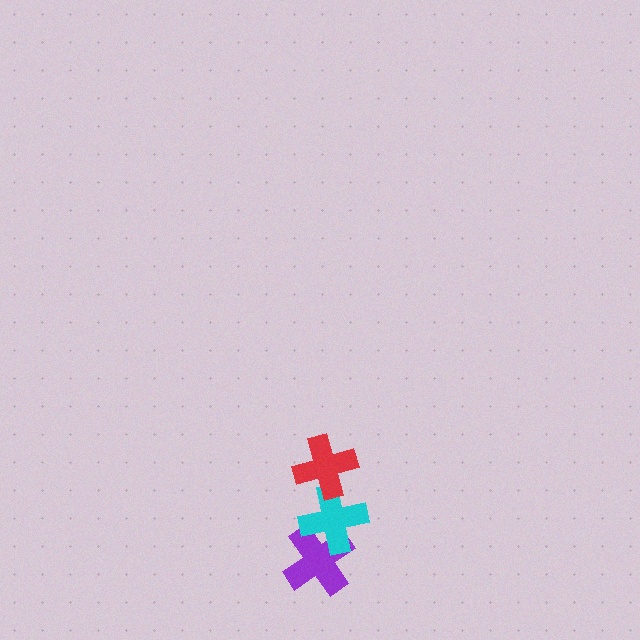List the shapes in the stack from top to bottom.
From top to bottom: the red cross, the cyan cross, the purple cross.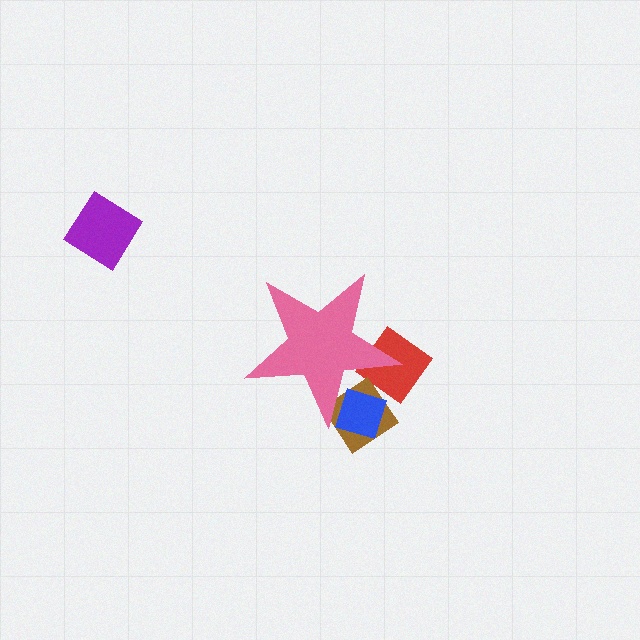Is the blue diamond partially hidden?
Yes, the blue diamond is partially hidden behind the pink star.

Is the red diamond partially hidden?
Yes, the red diamond is partially hidden behind the pink star.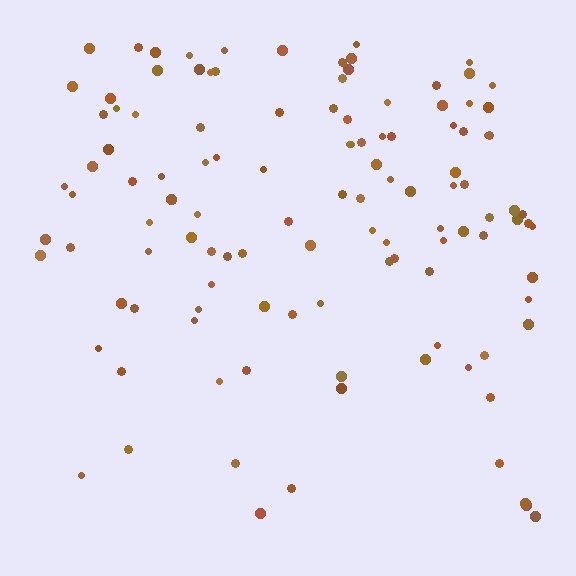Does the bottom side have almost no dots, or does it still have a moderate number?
Still a moderate number, just noticeably fewer than the top.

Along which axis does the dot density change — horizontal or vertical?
Vertical.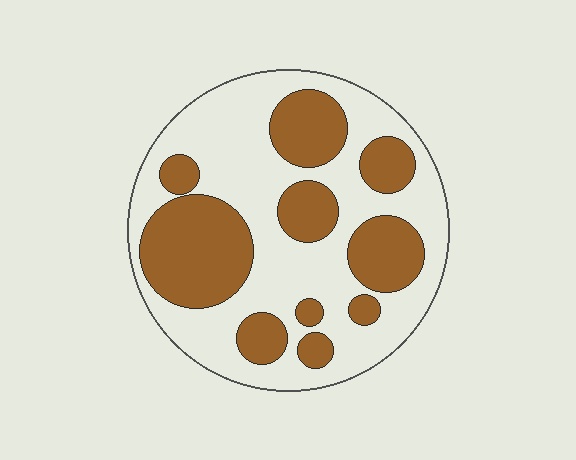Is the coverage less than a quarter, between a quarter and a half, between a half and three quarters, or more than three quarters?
Between a quarter and a half.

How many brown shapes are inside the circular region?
10.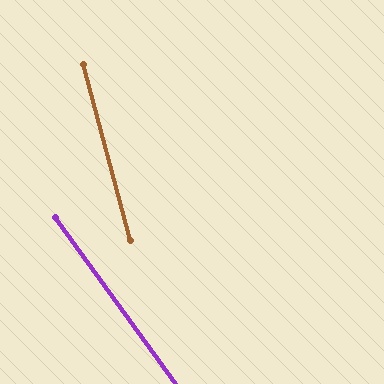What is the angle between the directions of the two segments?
Approximately 21 degrees.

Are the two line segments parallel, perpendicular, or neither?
Neither parallel nor perpendicular — they differ by about 21°.